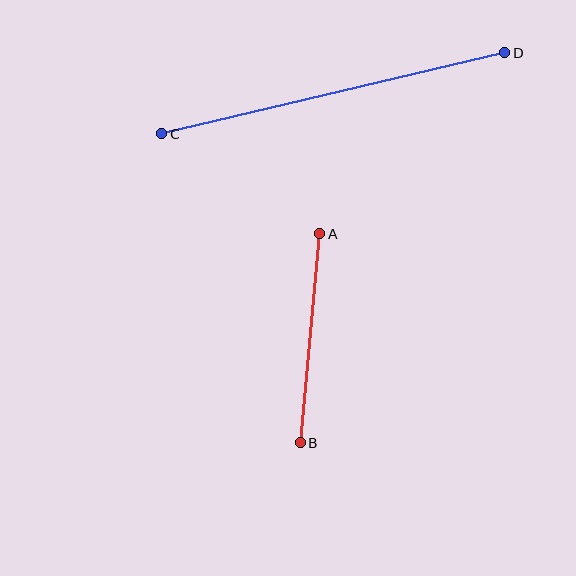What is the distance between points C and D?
The distance is approximately 352 pixels.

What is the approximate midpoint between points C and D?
The midpoint is at approximately (333, 93) pixels.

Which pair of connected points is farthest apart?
Points C and D are farthest apart.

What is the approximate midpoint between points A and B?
The midpoint is at approximately (310, 338) pixels.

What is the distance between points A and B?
The distance is approximately 210 pixels.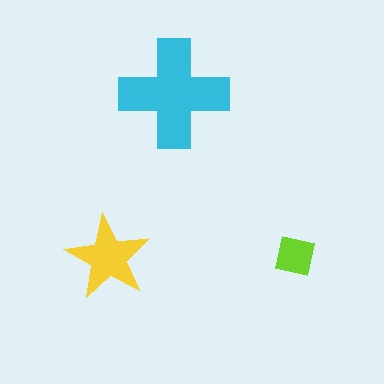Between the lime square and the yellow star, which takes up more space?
The yellow star.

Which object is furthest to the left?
The yellow star is leftmost.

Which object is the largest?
The cyan cross.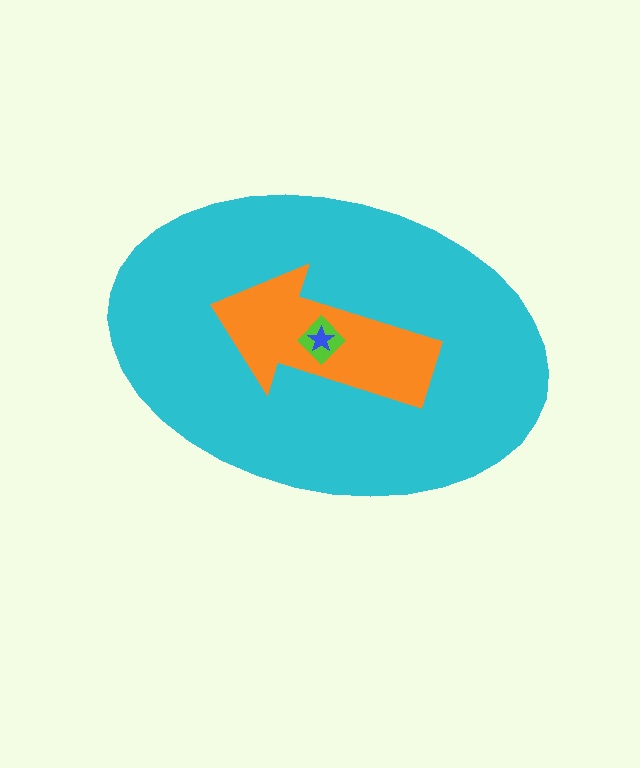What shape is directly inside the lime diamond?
The blue star.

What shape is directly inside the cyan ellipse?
The orange arrow.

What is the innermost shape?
The blue star.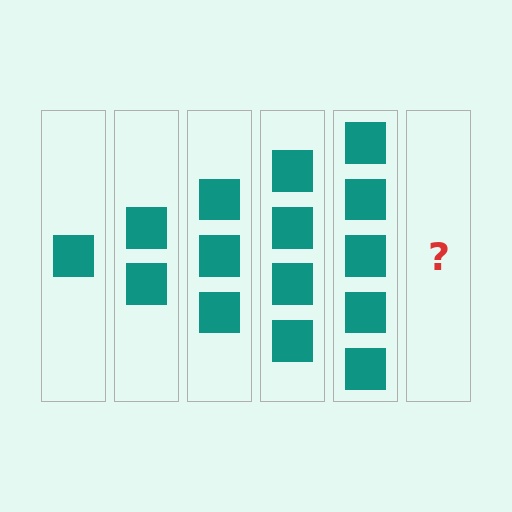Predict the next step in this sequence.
The next step is 6 squares.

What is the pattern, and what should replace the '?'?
The pattern is that each step adds one more square. The '?' should be 6 squares.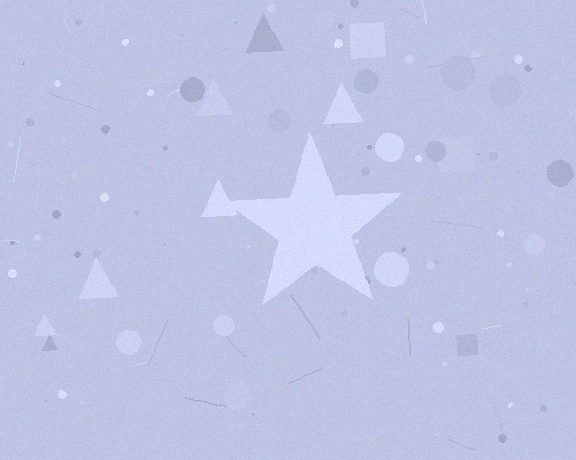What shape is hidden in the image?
A star is hidden in the image.